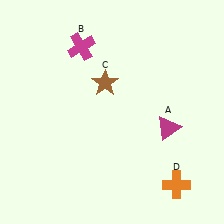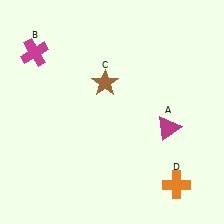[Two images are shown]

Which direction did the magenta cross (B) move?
The magenta cross (B) moved left.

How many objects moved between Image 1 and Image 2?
1 object moved between the two images.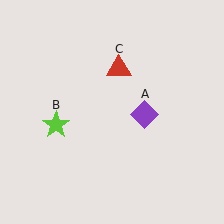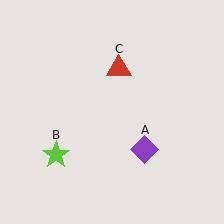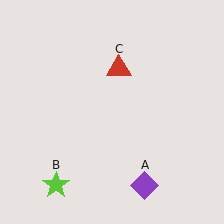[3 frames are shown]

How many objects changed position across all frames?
2 objects changed position: purple diamond (object A), lime star (object B).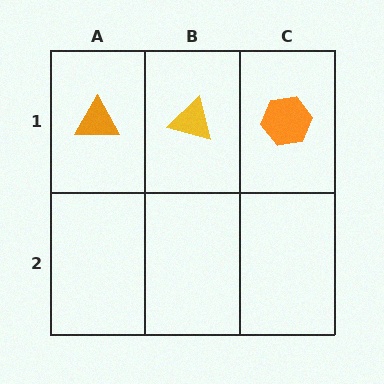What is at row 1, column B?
A yellow triangle.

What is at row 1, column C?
An orange hexagon.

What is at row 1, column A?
An orange triangle.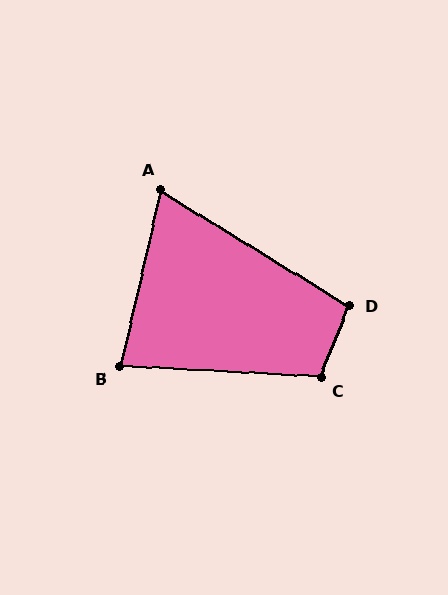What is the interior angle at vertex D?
Approximately 100 degrees (obtuse).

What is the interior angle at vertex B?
Approximately 80 degrees (acute).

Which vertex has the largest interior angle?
C, at approximately 109 degrees.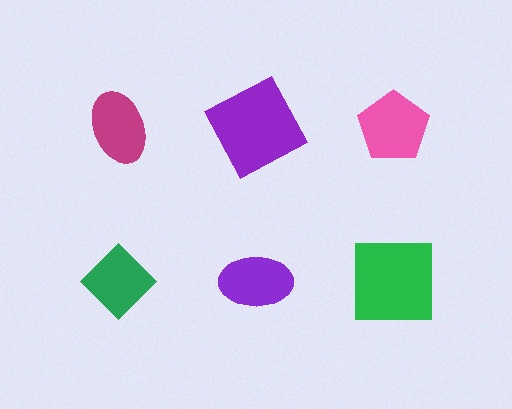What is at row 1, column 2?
A purple square.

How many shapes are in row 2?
3 shapes.